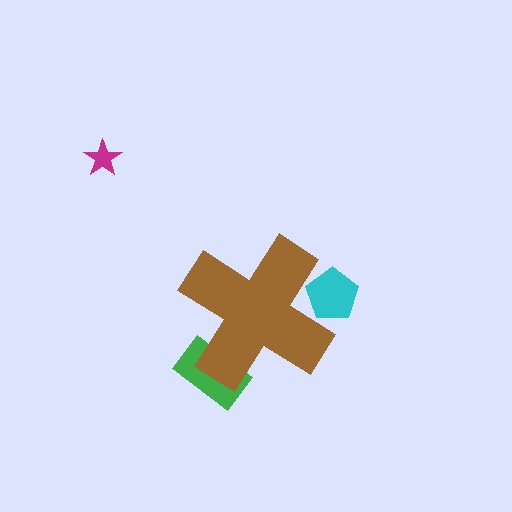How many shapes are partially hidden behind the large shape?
2 shapes are partially hidden.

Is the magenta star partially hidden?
No, the magenta star is fully visible.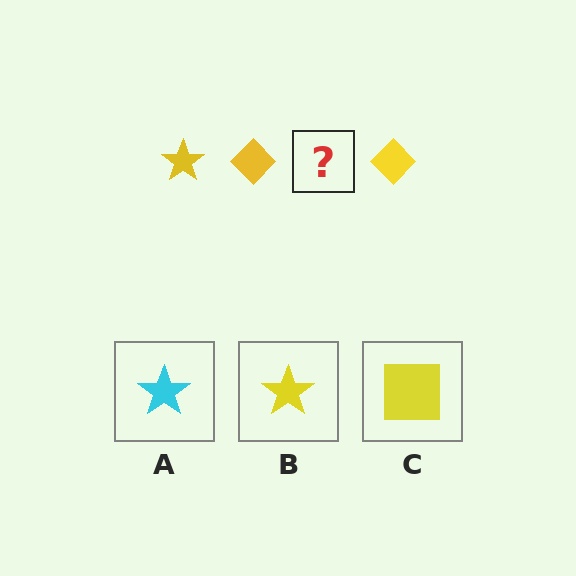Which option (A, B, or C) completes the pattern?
B.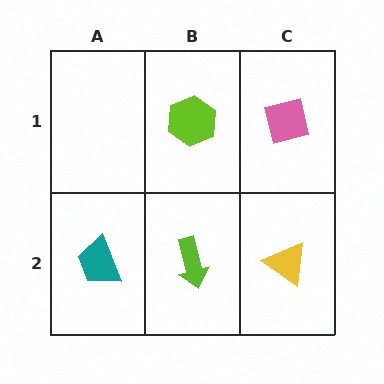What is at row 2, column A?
A teal trapezoid.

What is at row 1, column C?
A pink square.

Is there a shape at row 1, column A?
No, that cell is empty.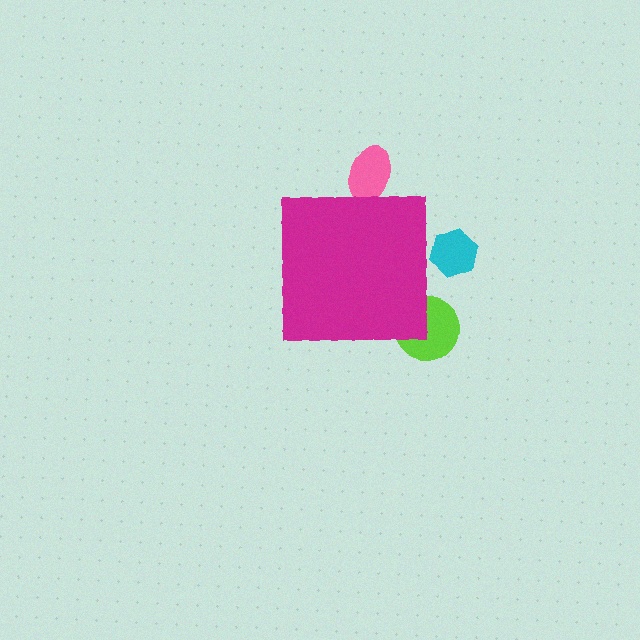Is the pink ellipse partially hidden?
Yes, the pink ellipse is partially hidden behind the magenta square.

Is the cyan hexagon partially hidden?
Yes, the cyan hexagon is partially hidden behind the magenta square.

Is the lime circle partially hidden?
Yes, the lime circle is partially hidden behind the magenta square.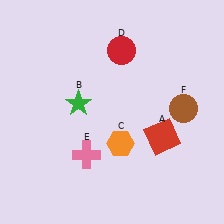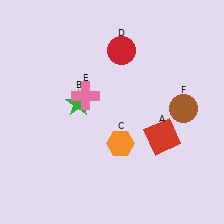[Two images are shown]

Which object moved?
The pink cross (E) moved up.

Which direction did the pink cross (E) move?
The pink cross (E) moved up.